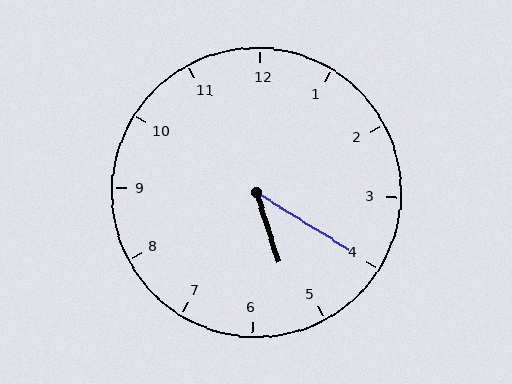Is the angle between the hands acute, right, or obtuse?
It is acute.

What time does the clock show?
5:20.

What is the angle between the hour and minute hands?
Approximately 40 degrees.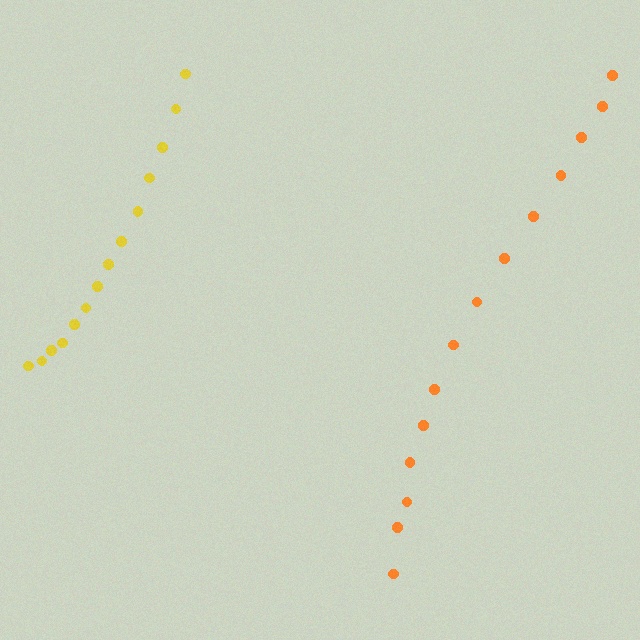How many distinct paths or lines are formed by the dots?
There are 2 distinct paths.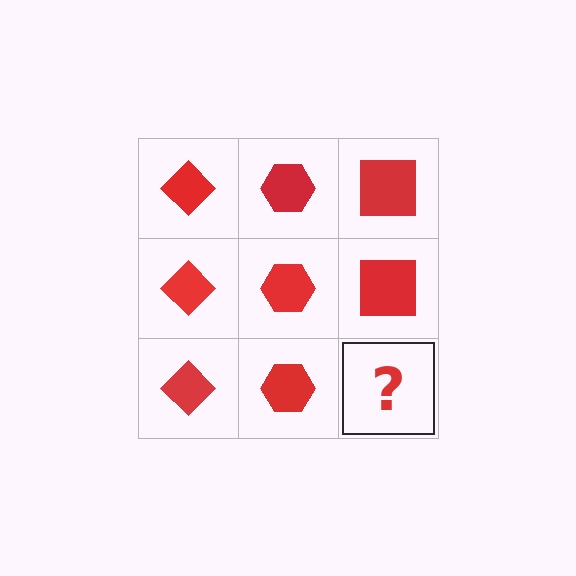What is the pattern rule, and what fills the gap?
The rule is that each column has a consistent shape. The gap should be filled with a red square.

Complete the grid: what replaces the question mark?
The question mark should be replaced with a red square.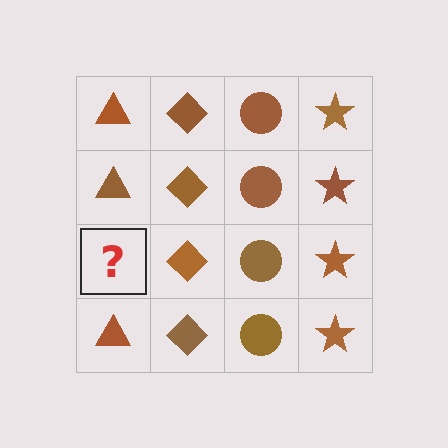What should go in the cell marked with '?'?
The missing cell should contain a brown triangle.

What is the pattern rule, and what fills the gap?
The rule is that each column has a consistent shape. The gap should be filled with a brown triangle.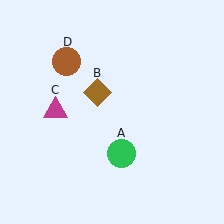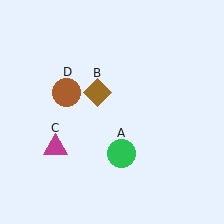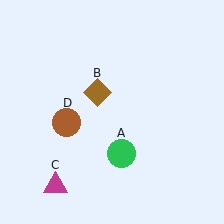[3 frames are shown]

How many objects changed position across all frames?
2 objects changed position: magenta triangle (object C), brown circle (object D).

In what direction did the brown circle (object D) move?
The brown circle (object D) moved down.